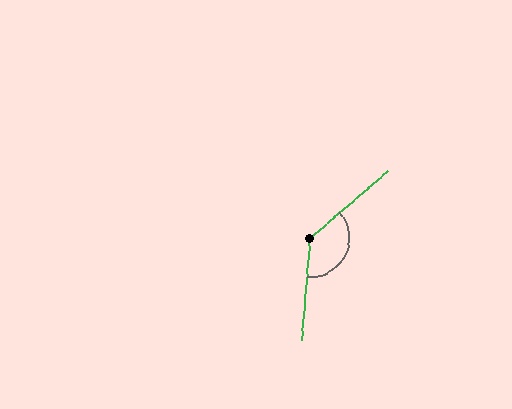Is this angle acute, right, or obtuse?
It is obtuse.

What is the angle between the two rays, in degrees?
Approximately 135 degrees.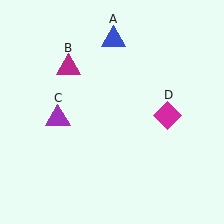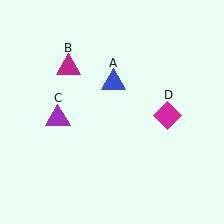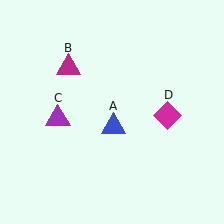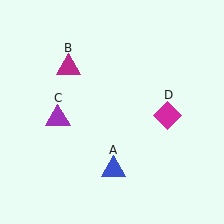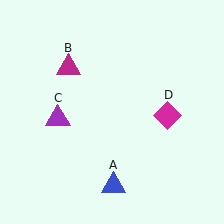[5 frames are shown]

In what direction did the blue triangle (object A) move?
The blue triangle (object A) moved down.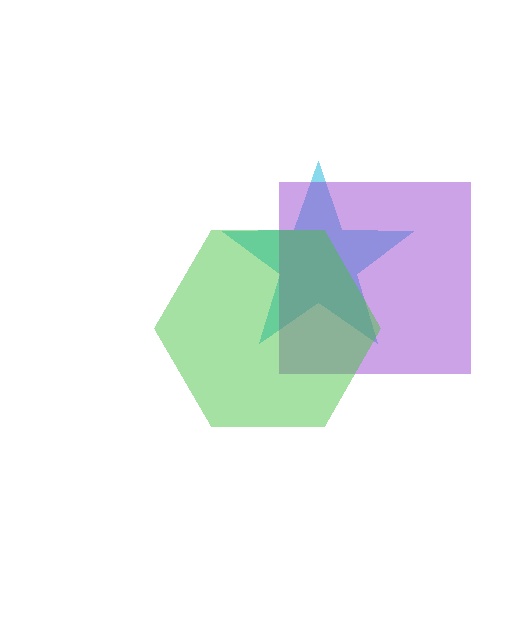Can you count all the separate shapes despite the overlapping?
Yes, there are 3 separate shapes.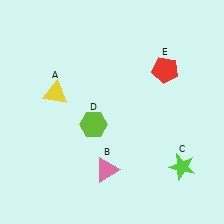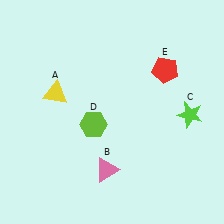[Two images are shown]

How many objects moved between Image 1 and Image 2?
1 object moved between the two images.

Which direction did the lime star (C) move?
The lime star (C) moved up.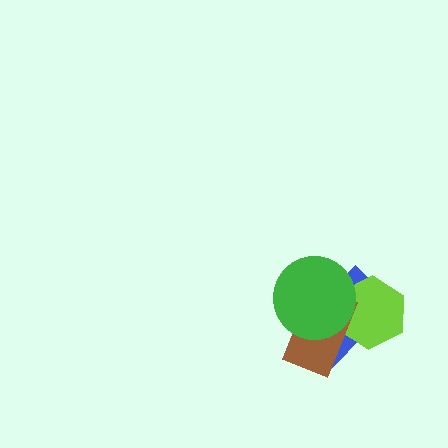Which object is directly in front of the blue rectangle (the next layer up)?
The lime hexagon is directly in front of the blue rectangle.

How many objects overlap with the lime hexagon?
3 objects overlap with the lime hexagon.